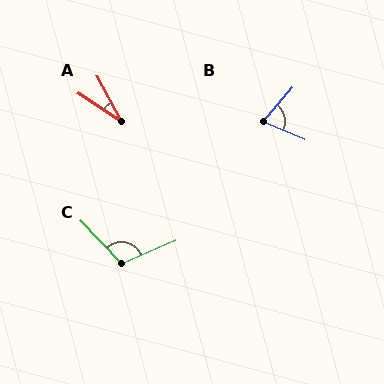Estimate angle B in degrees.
Approximately 71 degrees.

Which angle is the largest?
C, at approximately 110 degrees.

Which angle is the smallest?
A, at approximately 28 degrees.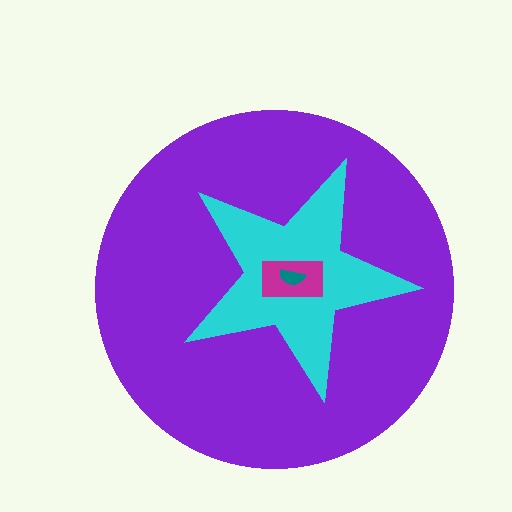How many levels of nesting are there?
4.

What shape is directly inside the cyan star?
The magenta rectangle.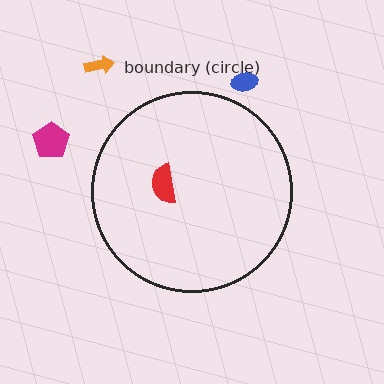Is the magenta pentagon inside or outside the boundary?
Outside.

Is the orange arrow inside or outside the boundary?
Outside.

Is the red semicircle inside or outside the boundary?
Inside.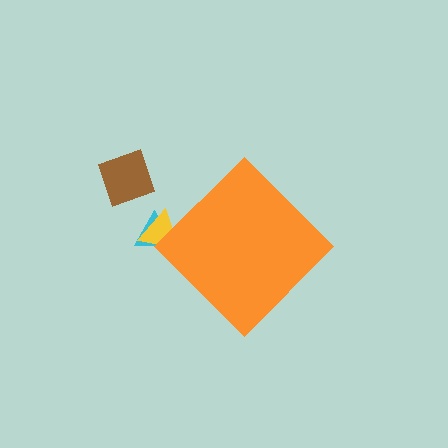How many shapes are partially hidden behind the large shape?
2 shapes are partially hidden.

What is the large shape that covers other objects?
An orange diamond.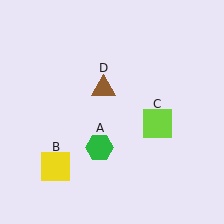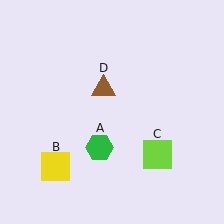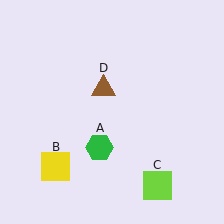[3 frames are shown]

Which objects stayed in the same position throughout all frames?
Green hexagon (object A) and yellow square (object B) and brown triangle (object D) remained stationary.